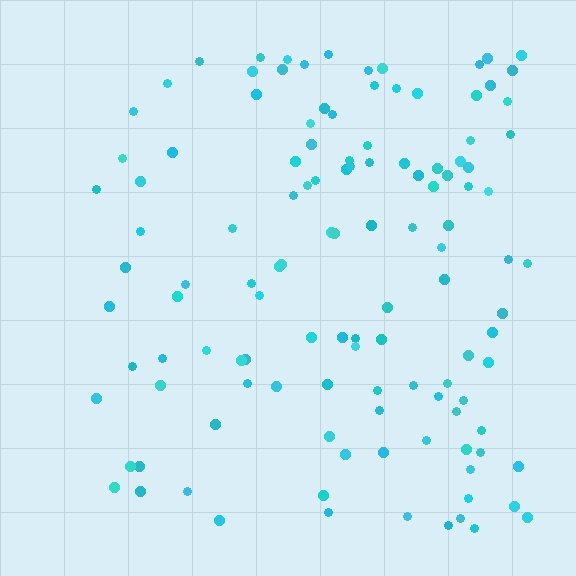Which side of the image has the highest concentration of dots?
The right.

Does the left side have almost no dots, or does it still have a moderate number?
Still a moderate number, just noticeably fewer than the right.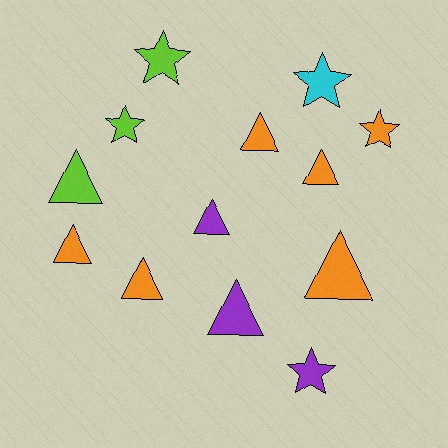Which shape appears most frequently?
Triangle, with 8 objects.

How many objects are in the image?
There are 13 objects.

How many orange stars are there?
There is 1 orange star.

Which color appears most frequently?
Orange, with 6 objects.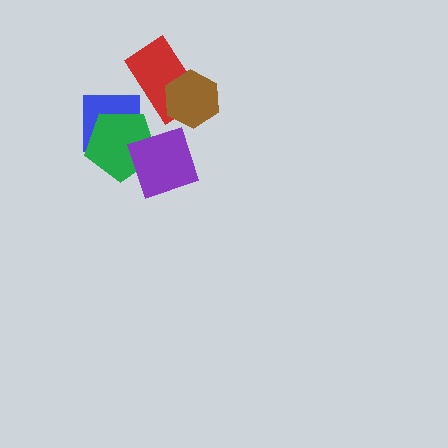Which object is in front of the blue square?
The green pentagon is in front of the blue square.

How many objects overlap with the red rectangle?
1 object overlaps with the red rectangle.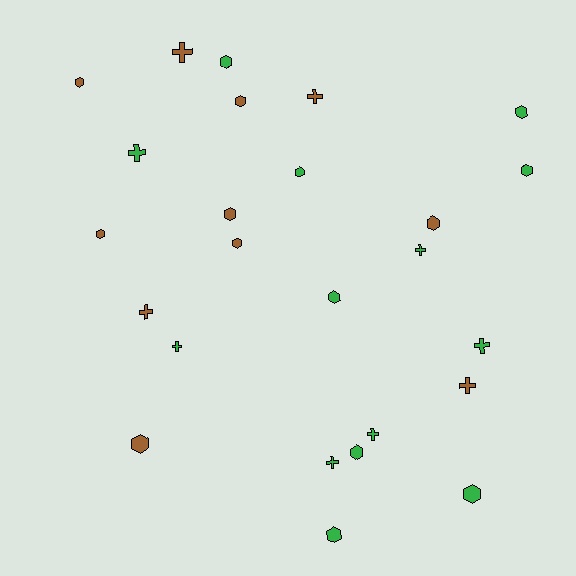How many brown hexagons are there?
There are 7 brown hexagons.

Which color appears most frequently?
Green, with 14 objects.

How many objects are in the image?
There are 25 objects.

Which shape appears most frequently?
Hexagon, with 15 objects.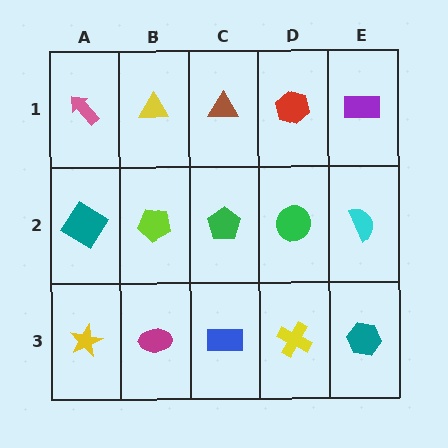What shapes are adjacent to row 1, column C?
A green pentagon (row 2, column C), a yellow triangle (row 1, column B), a red hexagon (row 1, column D).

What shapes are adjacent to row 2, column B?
A yellow triangle (row 1, column B), a magenta ellipse (row 3, column B), a teal diamond (row 2, column A), a green pentagon (row 2, column C).